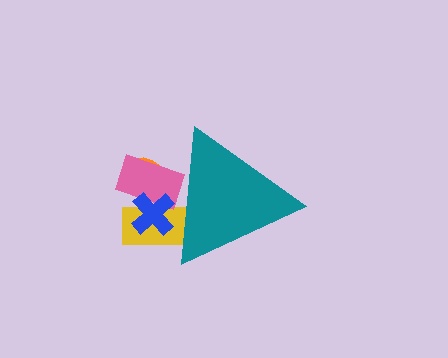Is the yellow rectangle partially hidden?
Yes, the yellow rectangle is partially hidden behind the teal triangle.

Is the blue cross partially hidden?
Yes, the blue cross is partially hidden behind the teal triangle.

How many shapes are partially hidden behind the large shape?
4 shapes are partially hidden.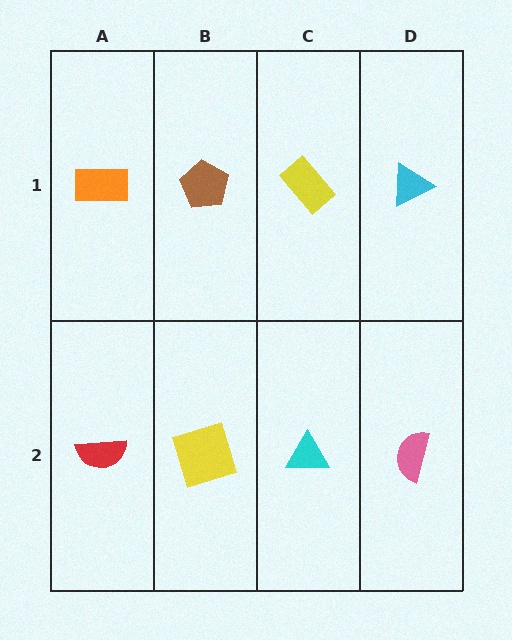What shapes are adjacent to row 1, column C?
A cyan triangle (row 2, column C), a brown pentagon (row 1, column B), a cyan triangle (row 1, column D).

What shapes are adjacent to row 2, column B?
A brown pentagon (row 1, column B), a red semicircle (row 2, column A), a cyan triangle (row 2, column C).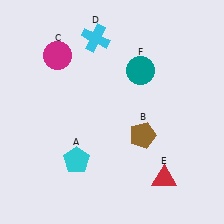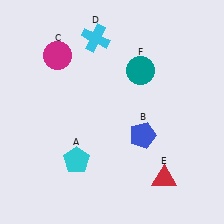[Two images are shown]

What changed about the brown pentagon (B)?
In Image 1, B is brown. In Image 2, it changed to blue.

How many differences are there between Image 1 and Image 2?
There is 1 difference between the two images.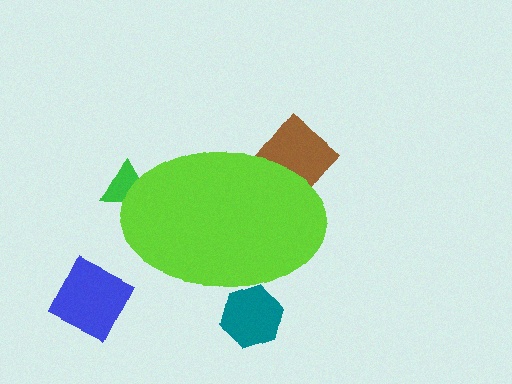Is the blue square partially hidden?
No, the blue square is fully visible.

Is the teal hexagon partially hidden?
Yes, the teal hexagon is partially hidden behind the lime ellipse.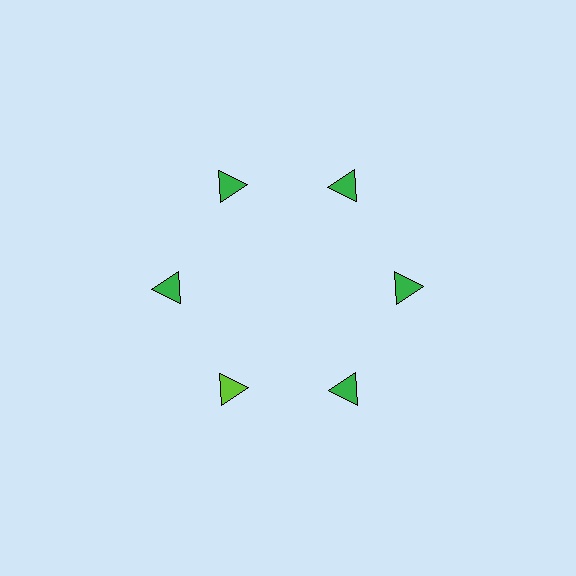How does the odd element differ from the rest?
It has a different color: lime instead of green.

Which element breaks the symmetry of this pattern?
The lime triangle at roughly the 7 o'clock position breaks the symmetry. All other shapes are green triangles.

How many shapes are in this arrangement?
There are 6 shapes arranged in a ring pattern.